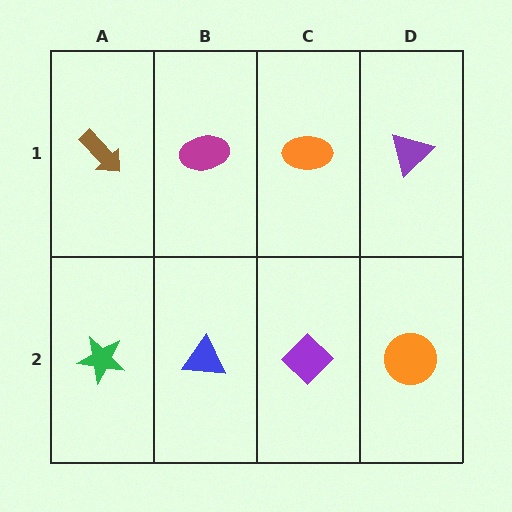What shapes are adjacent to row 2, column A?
A brown arrow (row 1, column A), a blue triangle (row 2, column B).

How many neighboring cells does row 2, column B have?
3.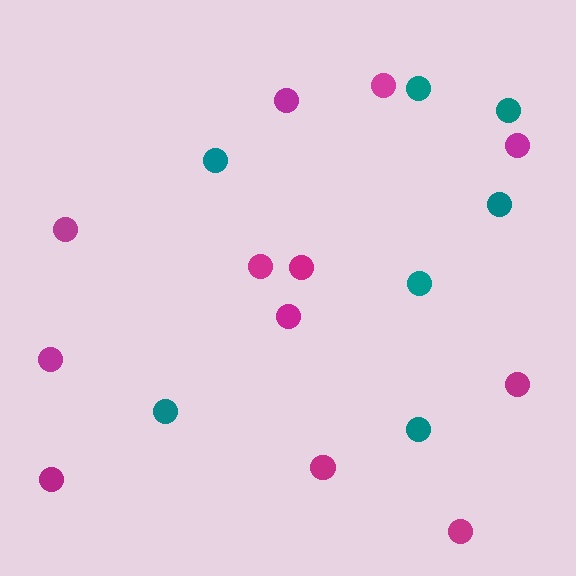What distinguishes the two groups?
There are 2 groups: one group of magenta circles (12) and one group of teal circles (7).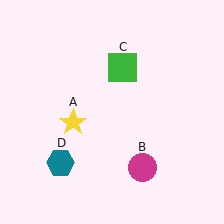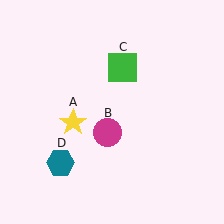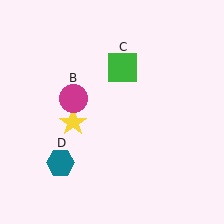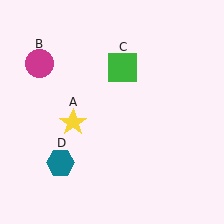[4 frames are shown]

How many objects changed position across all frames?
1 object changed position: magenta circle (object B).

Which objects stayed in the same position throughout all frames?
Yellow star (object A) and green square (object C) and teal hexagon (object D) remained stationary.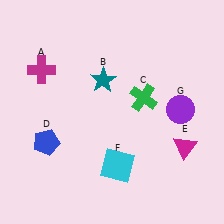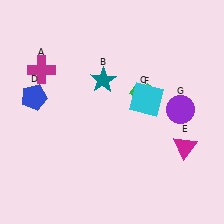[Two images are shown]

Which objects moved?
The objects that moved are: the blue pentagon (D), the cyan square (F).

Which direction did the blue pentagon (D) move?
The blue pentagon (D) moved up.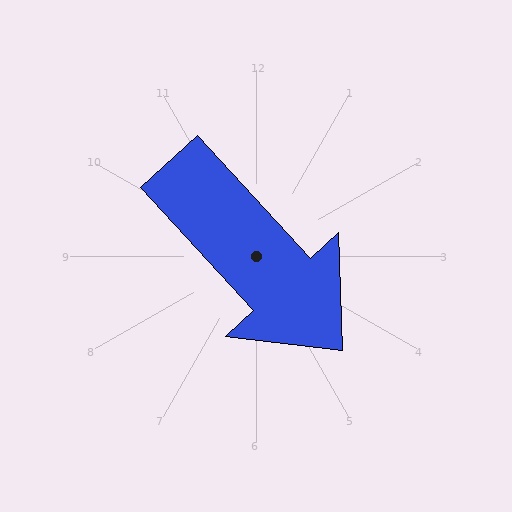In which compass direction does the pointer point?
Southeast.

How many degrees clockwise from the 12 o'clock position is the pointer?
Approximately 137 degrees.